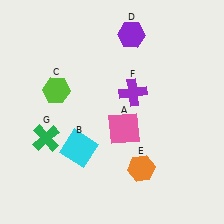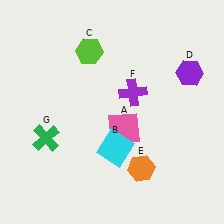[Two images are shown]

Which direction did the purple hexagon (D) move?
The purple hexagon (D) moved right.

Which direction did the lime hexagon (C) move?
The lime hexagon (C) moved up.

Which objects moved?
The objects that moved are: the cyan square (B), the lime hexagon (C), the purple hexagon (D).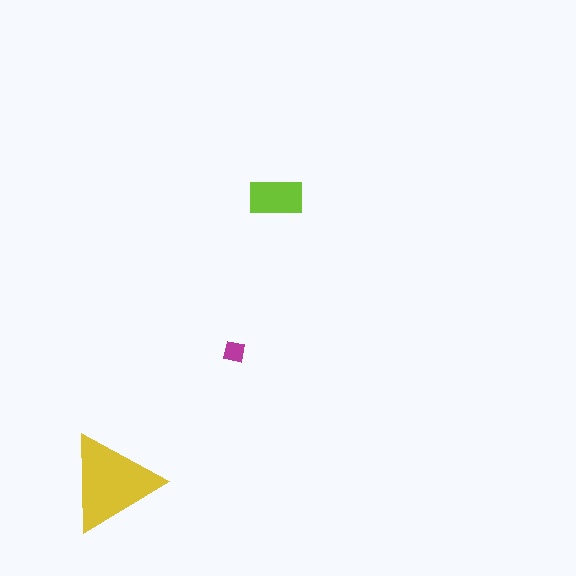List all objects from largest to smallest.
The yellow triangle, the lime rectangle, the magenta square.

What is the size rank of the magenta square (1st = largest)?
3rd.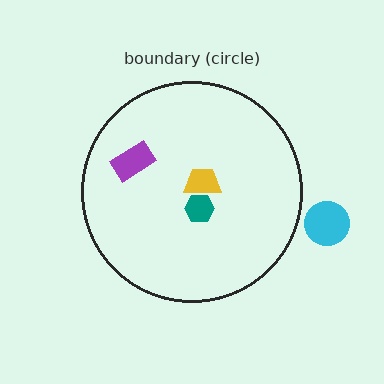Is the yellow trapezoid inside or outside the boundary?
Inside.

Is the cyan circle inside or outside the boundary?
Outside.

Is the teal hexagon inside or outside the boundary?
Inside.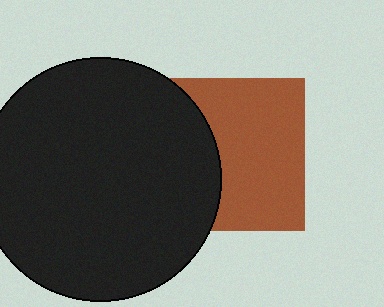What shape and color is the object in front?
The object in front is a black circle.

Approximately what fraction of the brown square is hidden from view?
Roughly 38% of the brown square is hidden behind the black circle.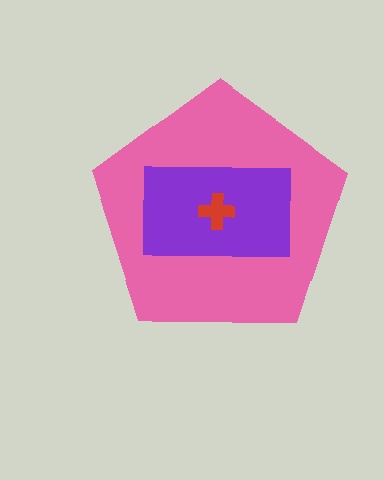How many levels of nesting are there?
3.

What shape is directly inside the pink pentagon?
The purple rectangle.